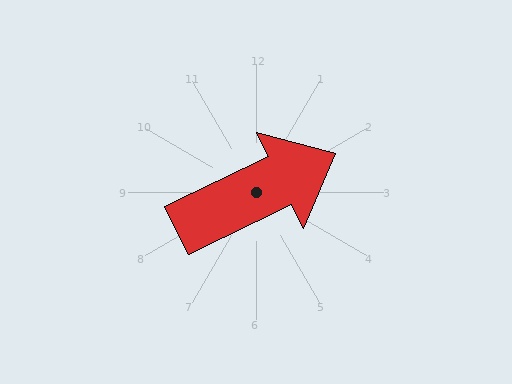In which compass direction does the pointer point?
Northeast.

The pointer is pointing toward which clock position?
Roughly 2 o'clock.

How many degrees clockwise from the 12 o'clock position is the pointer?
Approximately 64 degrees.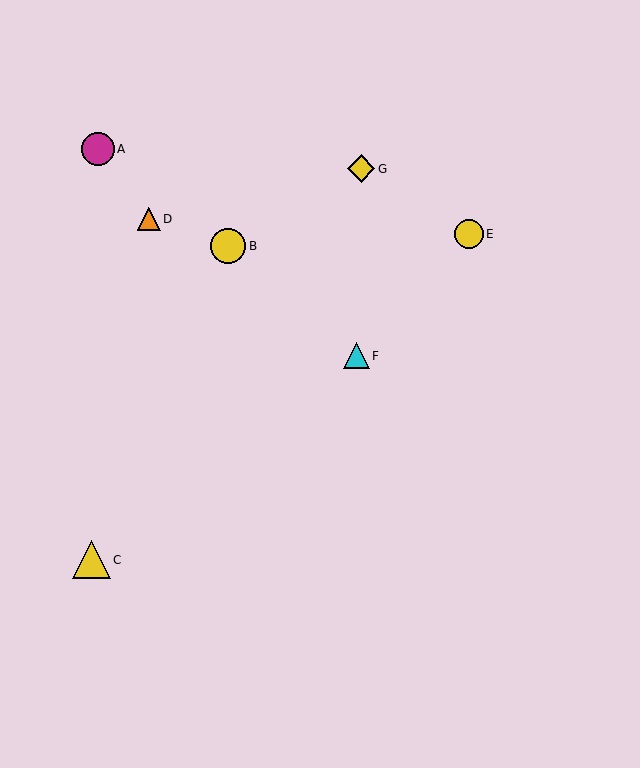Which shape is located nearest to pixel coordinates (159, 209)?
The orange triangle (labeled D) at (149, 219) is nearest to that location.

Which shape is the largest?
The yellow triangle (labeled C) is the largest.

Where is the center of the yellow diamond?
The center of the yellow diamond is at (361, 169).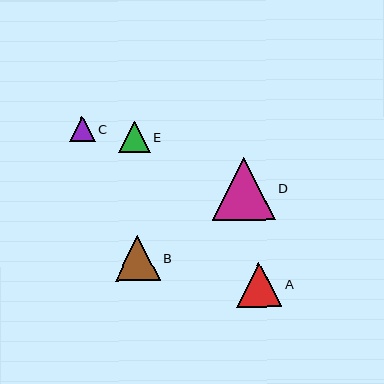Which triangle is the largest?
Triangle D is the largest with a size of approximately 63 pixels.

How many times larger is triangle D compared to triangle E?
Triangle D is approximately 2.0 times the size of triangle E.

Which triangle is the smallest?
Triangle C is the smallest with a size of approximately 25 pixels.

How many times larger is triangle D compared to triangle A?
Triangle D is approximately 1.4 times the size of triangle A.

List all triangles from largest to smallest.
From largest to smallest: D, A, B, E, C.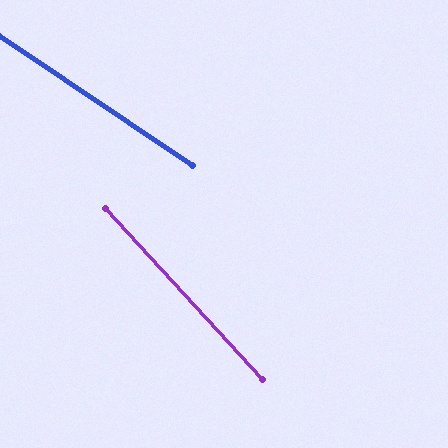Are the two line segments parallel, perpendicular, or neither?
Neither parallel nor perpendicular — they differ by about 14°.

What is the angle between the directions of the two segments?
Approximately 14 degrees.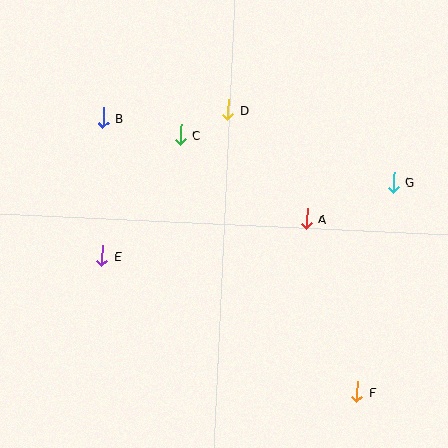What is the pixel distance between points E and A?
The distance between E and A is 208 pixels.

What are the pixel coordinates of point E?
Point E is at (102, 256).